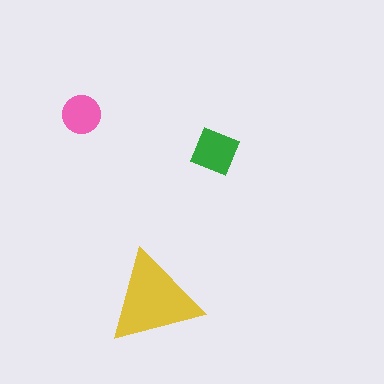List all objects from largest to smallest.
The yellow triangle, the green diamond, the pink circle.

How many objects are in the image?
There are 3 objects in the image.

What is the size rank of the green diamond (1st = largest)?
2nd.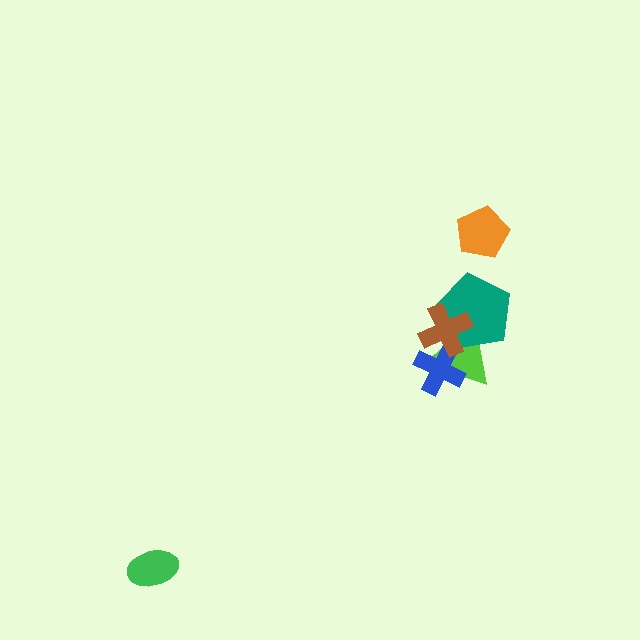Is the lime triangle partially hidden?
Yes, it is partially covered by another shape.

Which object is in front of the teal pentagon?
The brown cross is in front of the teal pentagon.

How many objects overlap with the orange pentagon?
0 objects overlap with the orange pentagon.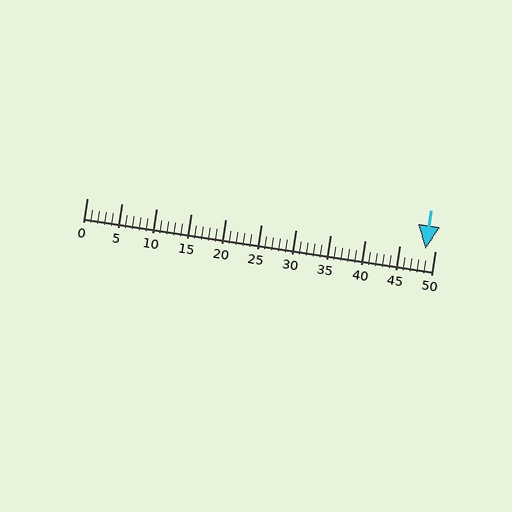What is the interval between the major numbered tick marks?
The major tick marks are spaced 5 units apart.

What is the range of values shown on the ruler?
The ruler shows values from 0 to 50.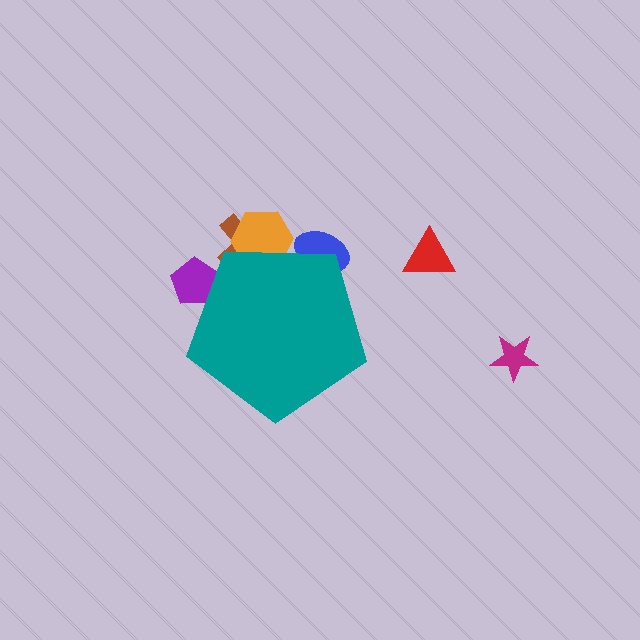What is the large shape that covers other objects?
A teal pentagon.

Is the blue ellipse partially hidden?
Yes, the blue ellipse is partially hidden behind the teal pentagon.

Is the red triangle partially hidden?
No, the red triangle is fully visible.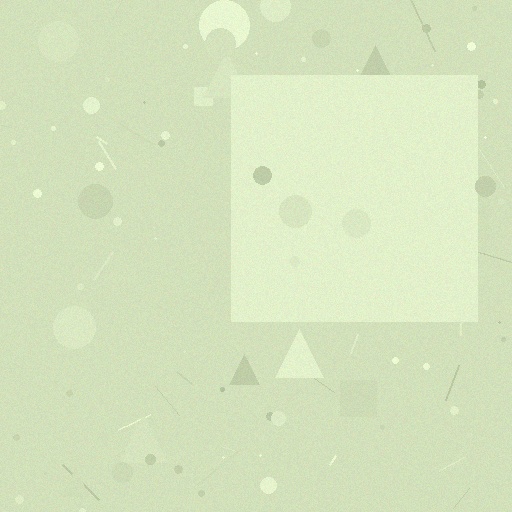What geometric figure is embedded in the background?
A square is embedded in the background.